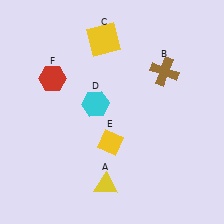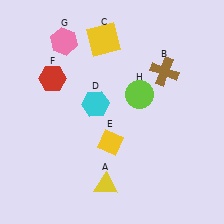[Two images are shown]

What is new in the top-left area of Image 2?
A pink hexagon (G) was added in the top-left area of Image 2.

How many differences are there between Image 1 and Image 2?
There are 2 differences between the two images.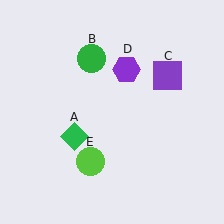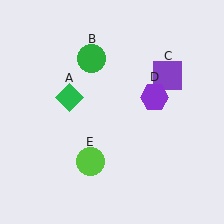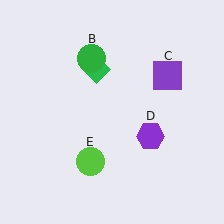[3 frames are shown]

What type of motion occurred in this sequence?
The green diamond (object A), purple hexagon (object D) rotated clockwise around the center of the scene.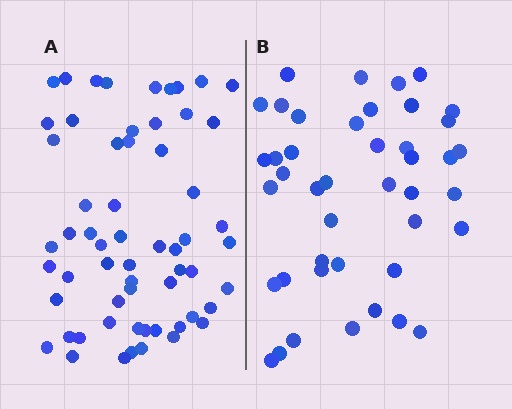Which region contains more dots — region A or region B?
Region A (the left region) has more dots.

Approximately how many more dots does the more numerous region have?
Region A has approximately 15 more dots than region B.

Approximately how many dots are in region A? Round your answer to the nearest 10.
About 60 dots.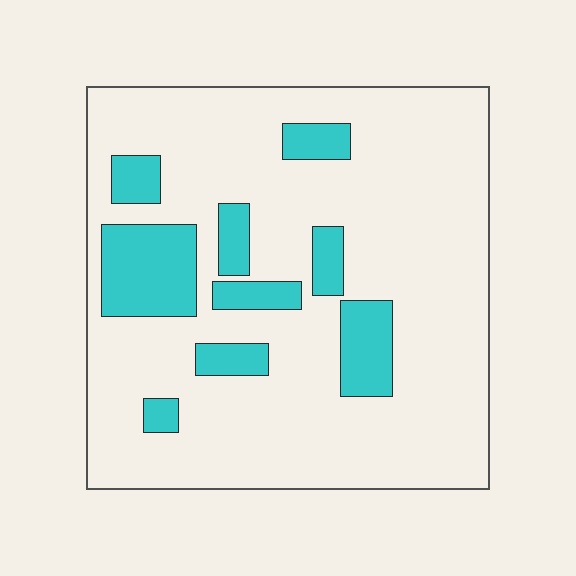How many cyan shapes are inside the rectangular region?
9.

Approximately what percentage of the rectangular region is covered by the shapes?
Approximately 20%.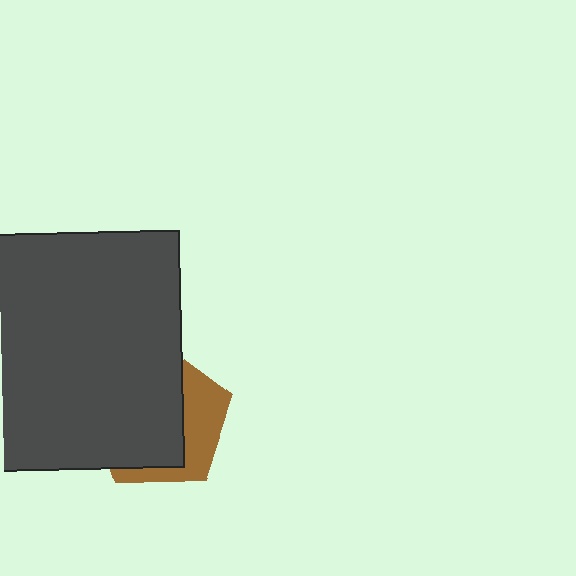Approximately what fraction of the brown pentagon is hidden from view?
Roughly 66% of the brown pentagon is hidden behind the dark gray rectangle.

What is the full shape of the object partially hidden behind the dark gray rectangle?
The partially hidden object is a brown pentagon.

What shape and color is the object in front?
The object in front is a dark gray rectangle.